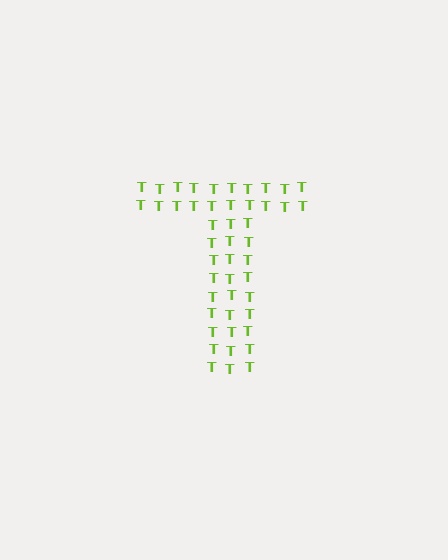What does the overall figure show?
The overall figure shows the letter T.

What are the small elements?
The small elements are letter T's.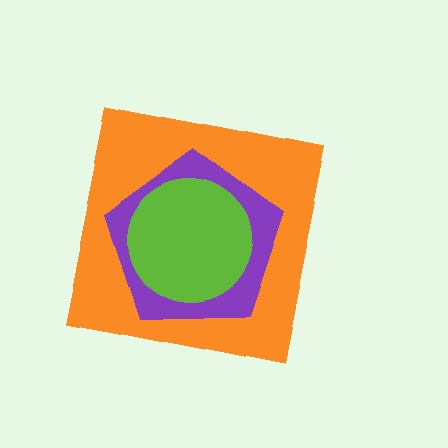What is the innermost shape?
The lime circle.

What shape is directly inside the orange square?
The purple pentagon.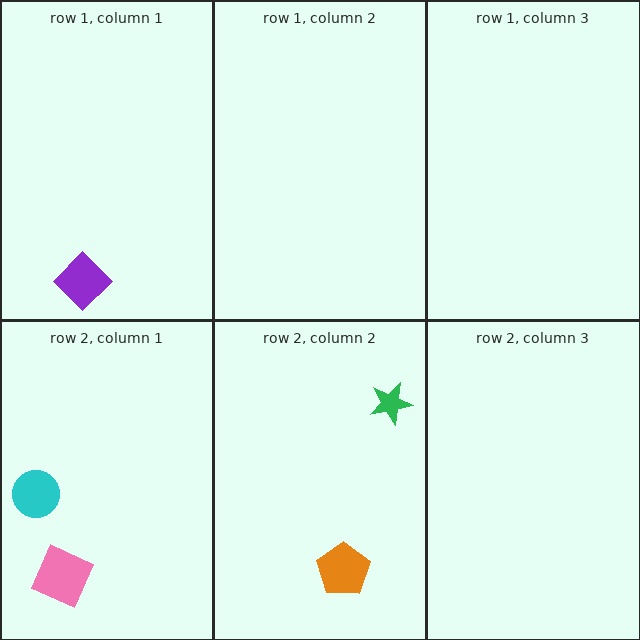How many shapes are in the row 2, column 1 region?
2.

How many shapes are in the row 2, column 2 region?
2.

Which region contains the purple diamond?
The row 1, column 1 region.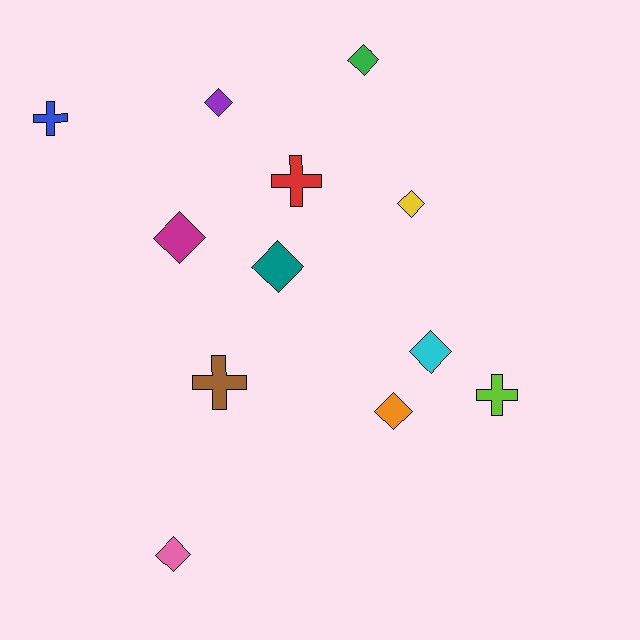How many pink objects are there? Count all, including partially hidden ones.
There is 1 pink object.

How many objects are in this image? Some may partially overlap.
There are 12 objects.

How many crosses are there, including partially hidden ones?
There are 4 crosses.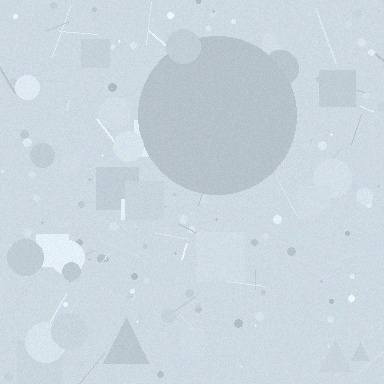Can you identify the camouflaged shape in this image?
The camouflaged shape is a circle.